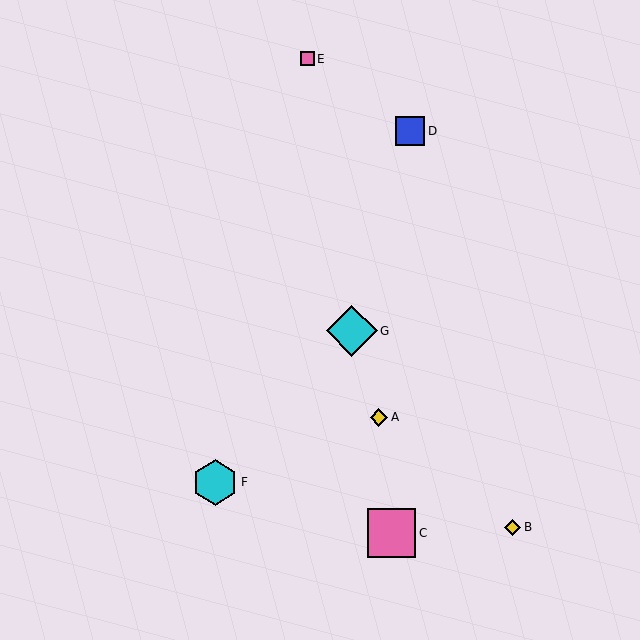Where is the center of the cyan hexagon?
The center of the cyan hexagon is at (215, 482).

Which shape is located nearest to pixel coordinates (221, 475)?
The cyan hexagon (labeled F) at (215, 482) is nearest to that location.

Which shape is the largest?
The cyan diamond (labeled G) is the largest.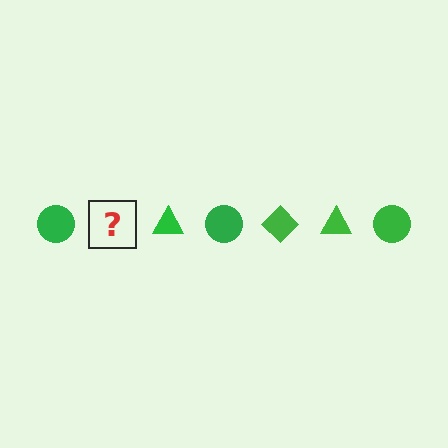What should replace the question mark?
The question mark should be replaced with a green diamond.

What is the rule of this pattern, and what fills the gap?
The rule is that the pattern cycles through circle, diamond, triangle shapes in green. The gap should be filled with a green diamond.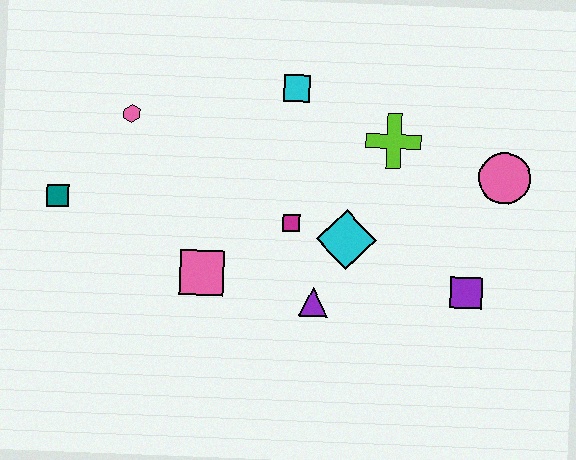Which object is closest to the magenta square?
The cyan diamond is closest to the magenta square.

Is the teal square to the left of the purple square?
Yes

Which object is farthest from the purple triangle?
The teal square is farthest from the purple triangle.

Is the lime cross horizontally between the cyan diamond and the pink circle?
Yes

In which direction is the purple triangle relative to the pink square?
The purple triangle is to the right of the pink square.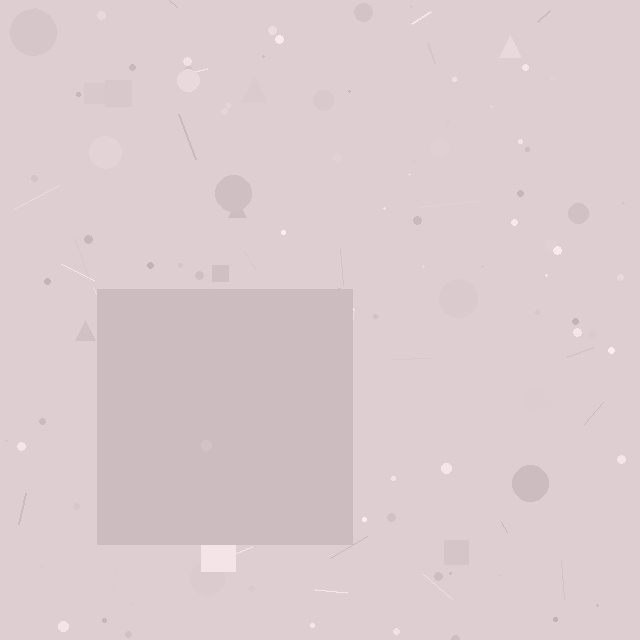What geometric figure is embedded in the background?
A square is embedded in the background.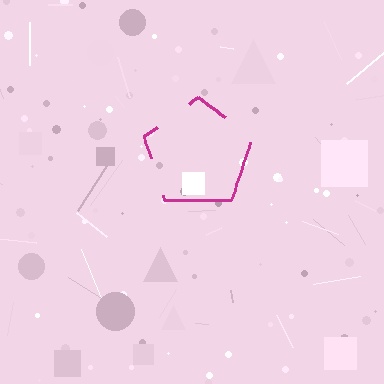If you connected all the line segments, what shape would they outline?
They would outline a pentagon.